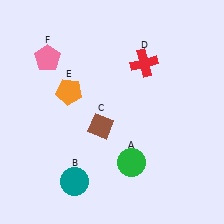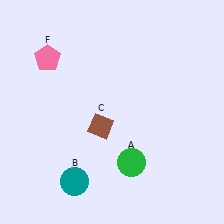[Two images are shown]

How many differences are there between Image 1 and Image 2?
There are 2 differences between the two images.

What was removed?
The orange pentagon (E), the red cross (D) were removed in Image 2.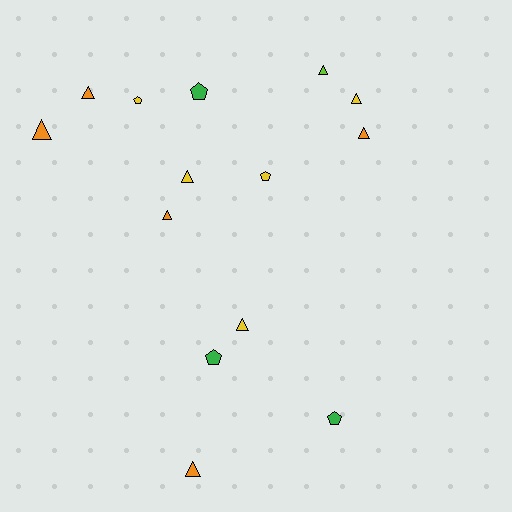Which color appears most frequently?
Yellow, with 5 objects.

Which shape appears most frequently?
Triangle, with 9 objects.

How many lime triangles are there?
There is 1 lime triangle.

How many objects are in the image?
There are 14 objects.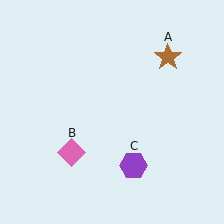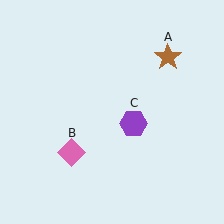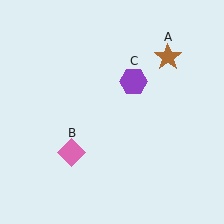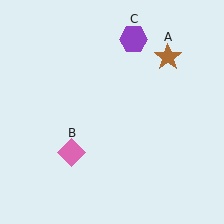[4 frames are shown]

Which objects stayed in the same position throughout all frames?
Brown star (object A) and pink diamond (object B) remained stationary.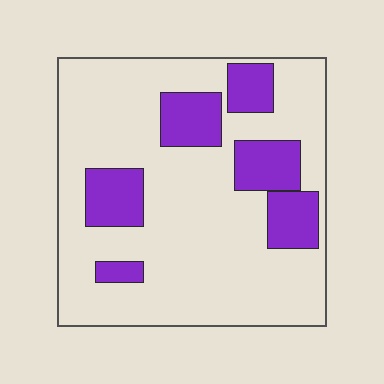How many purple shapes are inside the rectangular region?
6.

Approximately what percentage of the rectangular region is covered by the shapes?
Approximately 25%.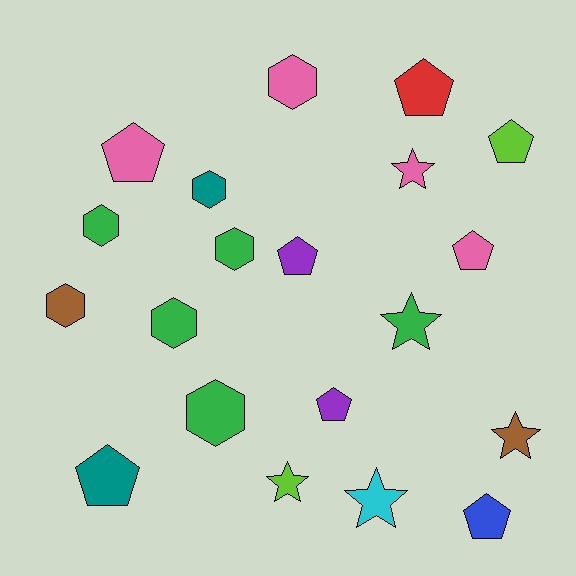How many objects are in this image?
There are 20 objects.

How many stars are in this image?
There are 5 stars.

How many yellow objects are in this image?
There are no yellow objects.